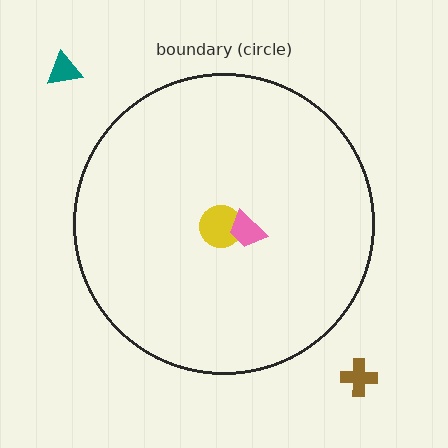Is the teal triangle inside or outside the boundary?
Outside.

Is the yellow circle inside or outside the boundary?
Inside.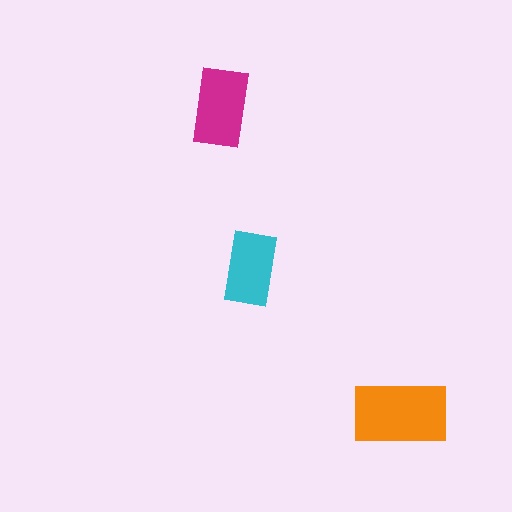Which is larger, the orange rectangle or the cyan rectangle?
The orange one.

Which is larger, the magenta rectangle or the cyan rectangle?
The magenta one.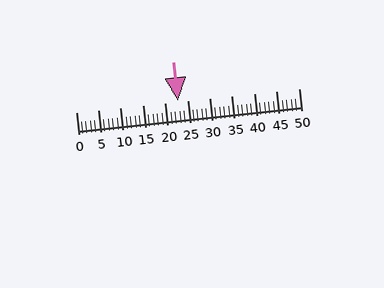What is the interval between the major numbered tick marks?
The major tick marks are spaced 5 units apart.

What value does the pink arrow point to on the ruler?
The pink arrow points to approximately 23.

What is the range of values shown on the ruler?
The ruler shows values from 0 to 50.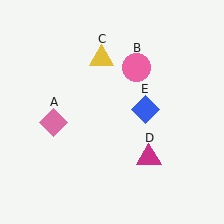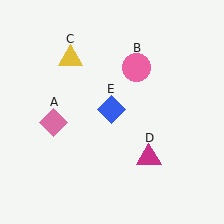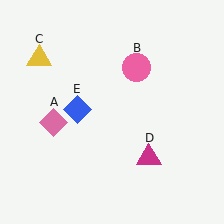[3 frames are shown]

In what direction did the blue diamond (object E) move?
The blue diamond (object E) moved left.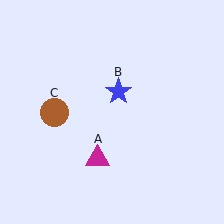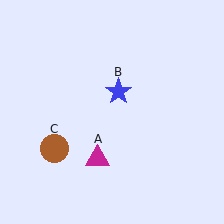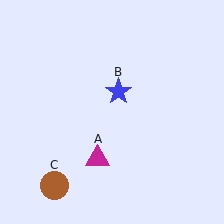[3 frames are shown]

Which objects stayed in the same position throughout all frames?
Magenta triangle (object A) and blue star (object B) remained stationary.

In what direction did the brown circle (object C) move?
The brown circle (object C) moved down.